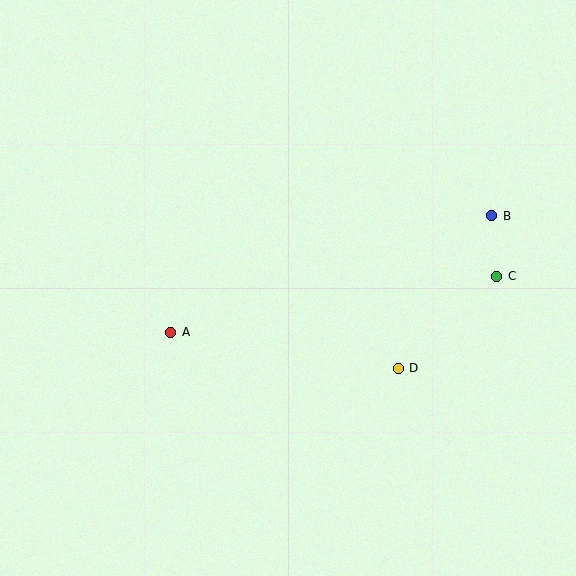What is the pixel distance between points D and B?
The distance between D and B is 179 pixels.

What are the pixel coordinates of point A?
Point A is at (171, 332).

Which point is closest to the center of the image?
Point A at (171, 332) is closest to the center.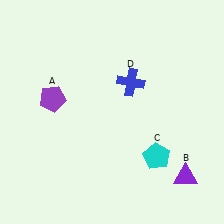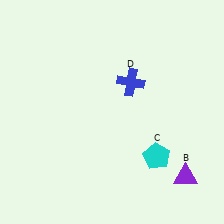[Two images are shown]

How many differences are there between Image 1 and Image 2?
There is 1 difference between the two images.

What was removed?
The purple pentagon (A) was removed in Image 2.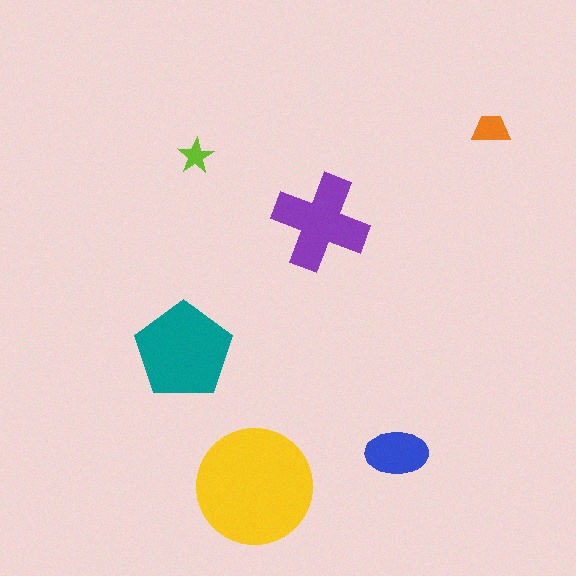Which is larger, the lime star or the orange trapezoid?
The orange trapezoid.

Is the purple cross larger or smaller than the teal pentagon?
Smaller.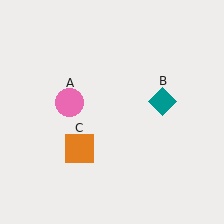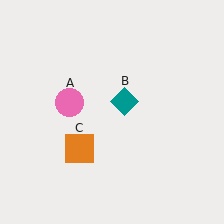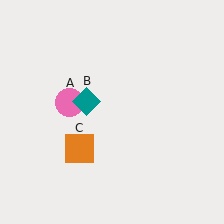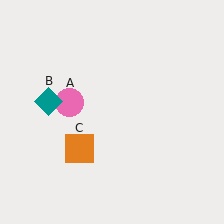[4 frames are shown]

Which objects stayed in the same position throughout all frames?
Pink circle (object A) and orange square (object C) remained stationary.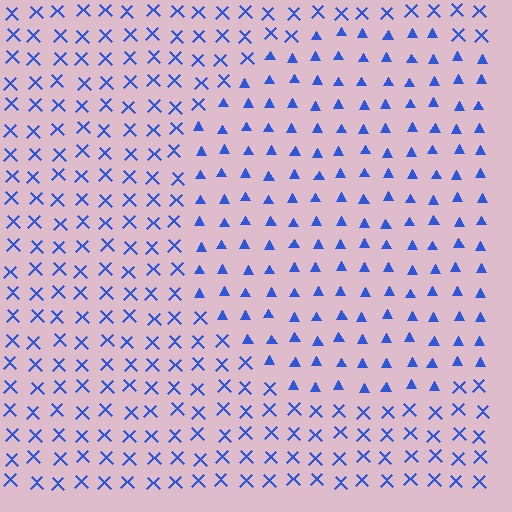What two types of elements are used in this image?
The image uses triangles inside the circle region and X marks outside it.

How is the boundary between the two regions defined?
The boundary is defined by a change in element shape: triangles inside vs. X marks outside. All elements share the same color and spacing.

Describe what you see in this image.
The image is filled with small blue elements arranged in a uniform grid. A circle-shaped region contains triangles, while the surrounding area contains X marks. The boundary is defined purely by the change in element shape.